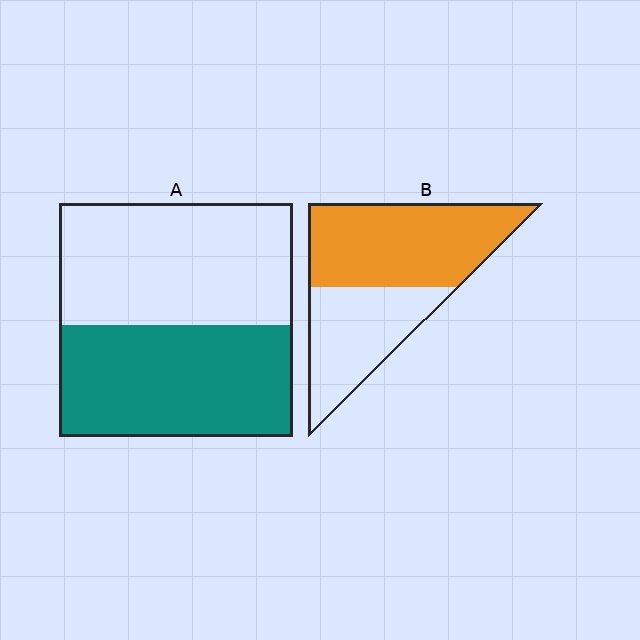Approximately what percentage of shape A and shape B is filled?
A is approximately 50% and B is approximately 60%.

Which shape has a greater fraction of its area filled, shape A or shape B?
Shape B.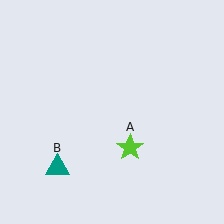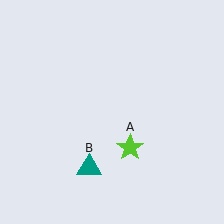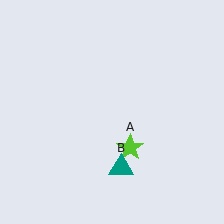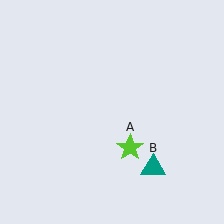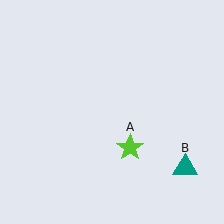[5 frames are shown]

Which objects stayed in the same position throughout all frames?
Lime star (object A) remained stationary.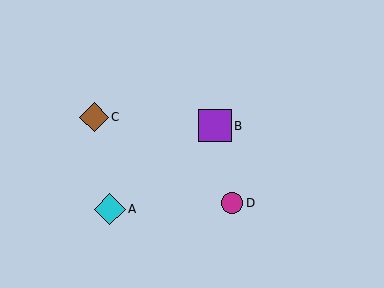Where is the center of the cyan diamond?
The center of the cyan diamond is at (110, 209).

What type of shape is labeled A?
Shape A is a cyan diamond.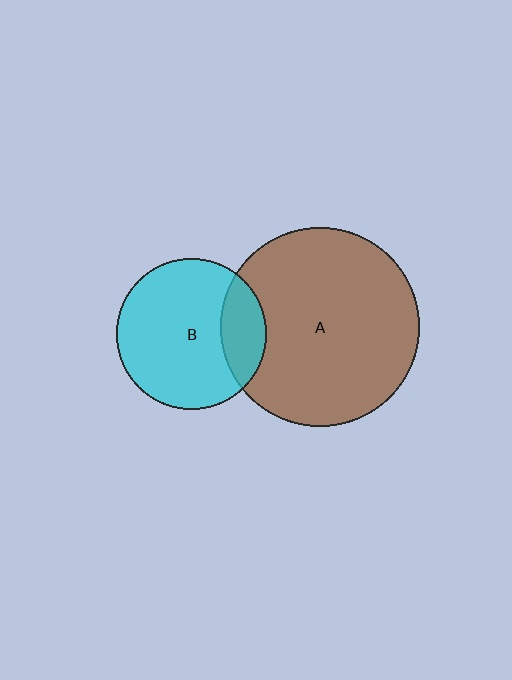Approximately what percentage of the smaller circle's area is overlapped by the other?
Approximately 20%.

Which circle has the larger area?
Circle A (brown).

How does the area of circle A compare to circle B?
Approximately 1.8 times.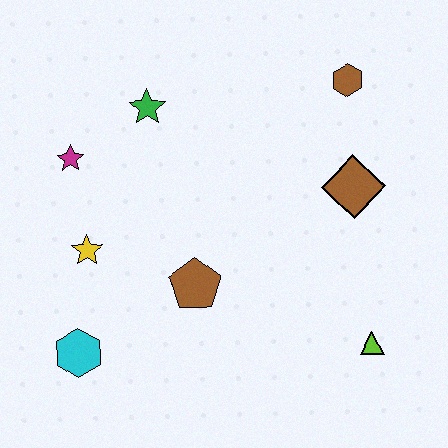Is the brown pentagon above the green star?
No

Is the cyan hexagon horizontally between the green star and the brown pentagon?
No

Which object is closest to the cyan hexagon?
The yellow star is closest to the cyan hexagon.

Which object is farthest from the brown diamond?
The cyan hexagon is farthest from the brown diamond.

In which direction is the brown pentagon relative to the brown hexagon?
The brown pentagon is below the brown hexagon.